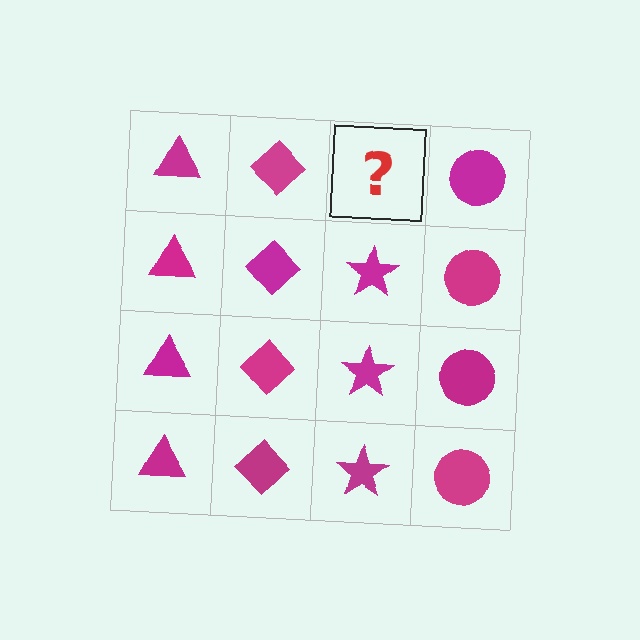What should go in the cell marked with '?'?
The missing cell should contain a magenta star.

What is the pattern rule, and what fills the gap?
The rule is that each column has a consistent shape. The gap should be filled with a magenta star.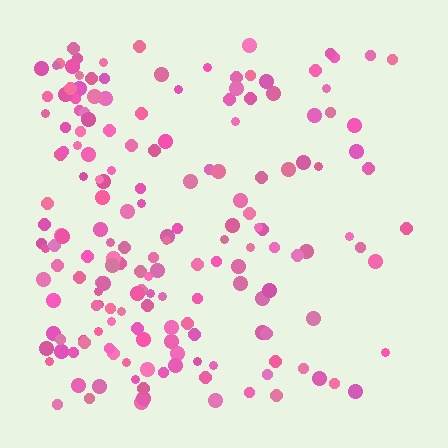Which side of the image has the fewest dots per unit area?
The right.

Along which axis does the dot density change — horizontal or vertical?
Horizontal.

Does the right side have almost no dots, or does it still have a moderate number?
Still a moderate number, just noticeably fewer than the left.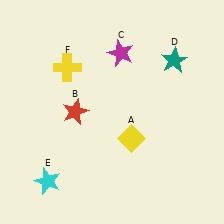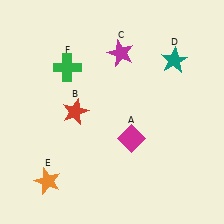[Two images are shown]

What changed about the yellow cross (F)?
In Image 1, F is yellow. In Image 2, it changed to green.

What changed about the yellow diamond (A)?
In Image 1, A is yellow. In Image 2, it changed to magenta.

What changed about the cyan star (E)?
In Image 1, E is cyan. In Image 2, it changed to orange.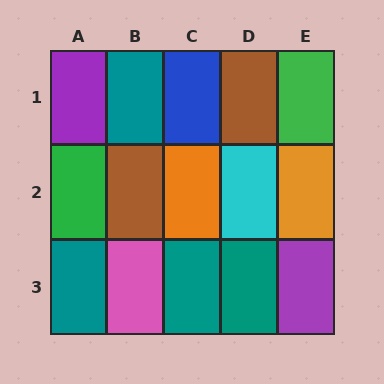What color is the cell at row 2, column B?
Brown.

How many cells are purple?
2 cells are purple.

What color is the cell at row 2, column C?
Orange.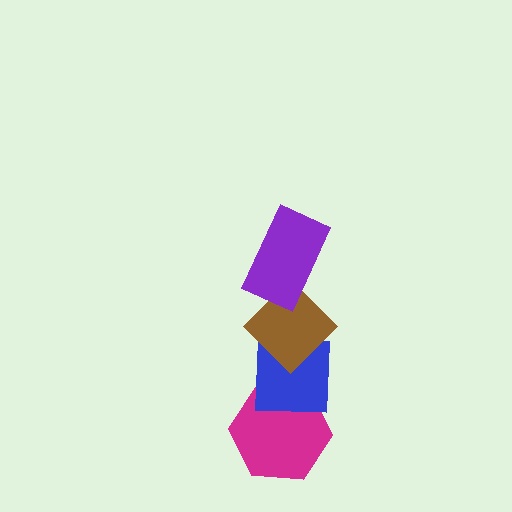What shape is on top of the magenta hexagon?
The blue square is on top of the magenta hexagon.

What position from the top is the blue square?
The blue square is 3rd from the top.